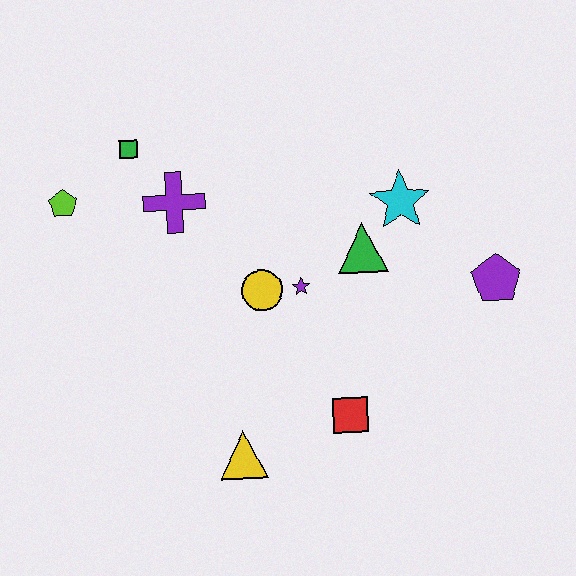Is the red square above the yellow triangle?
Yes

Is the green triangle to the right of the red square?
Yes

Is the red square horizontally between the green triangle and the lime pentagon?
Yes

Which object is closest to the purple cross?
The green square is closest to the purple cross.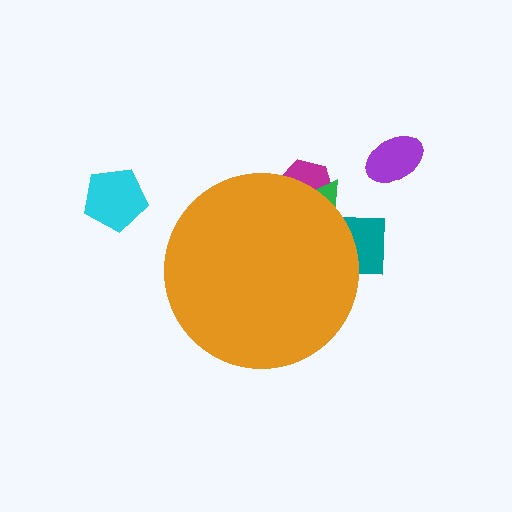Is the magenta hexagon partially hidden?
Yes, the magenta hexagon is partially hidden behind the orange circle.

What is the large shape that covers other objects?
An orange circle.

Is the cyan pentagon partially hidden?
No, the cyan pentagon is fully visible.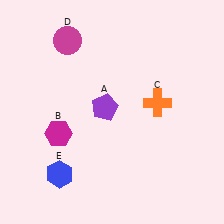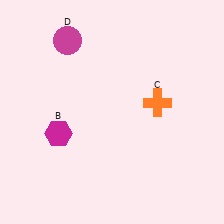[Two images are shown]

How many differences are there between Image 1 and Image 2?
There are 2 differences between the two images.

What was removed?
The blue hexagon (E), the purple pentagon (A) were removed in Image 2.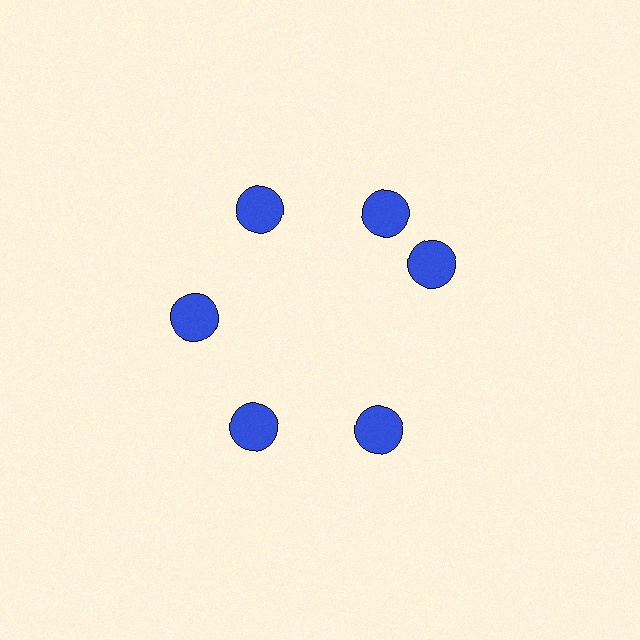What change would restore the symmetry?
The symmetry would be restored by rotating it back into even spacing with its neighbors so that all 6 circles sit at equal angles and equal distance from the center.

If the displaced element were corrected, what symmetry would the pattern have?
It would have 6-fold rotational symmetry — the pattern would map onto itself every 60 degrees.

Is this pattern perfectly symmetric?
No. The 6 blue circles are arranged in a ring, but one element near the 3 o'clock position is rotated out of alignment along the ring, breaking the 6-fold rotational symmetry.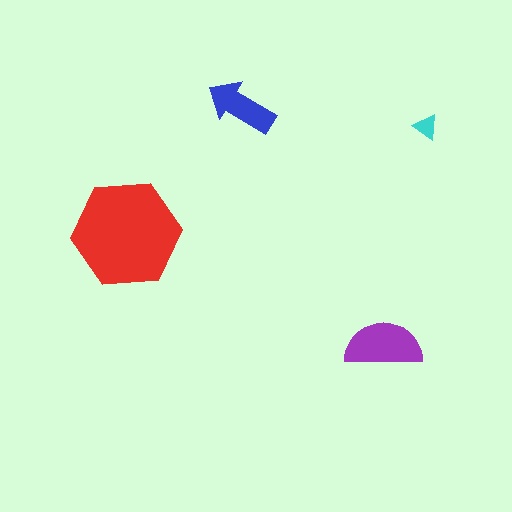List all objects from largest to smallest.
The red hexagon, the purple semicircle, the blue arrow, the cyan triangle.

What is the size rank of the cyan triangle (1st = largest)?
4th.